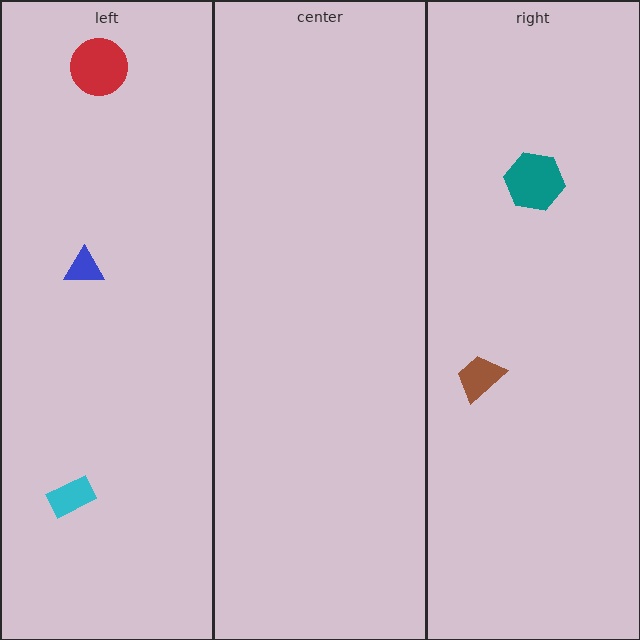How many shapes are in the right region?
2.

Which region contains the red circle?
The left region.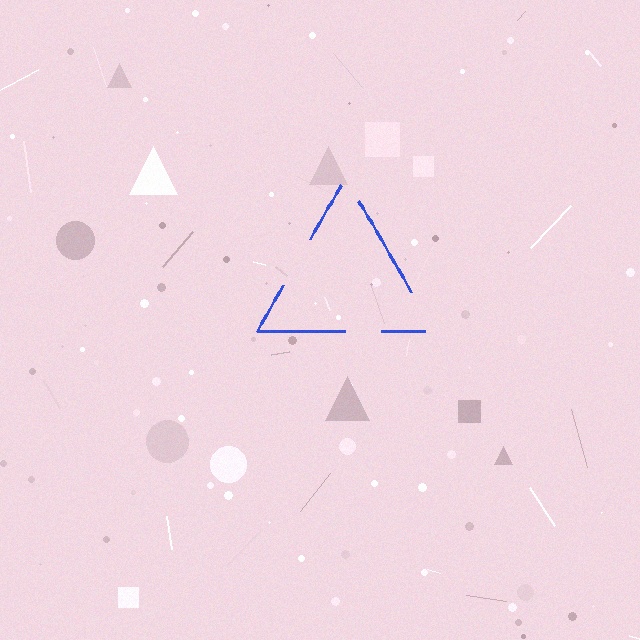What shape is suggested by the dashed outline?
The dashed outline suggests a triangle.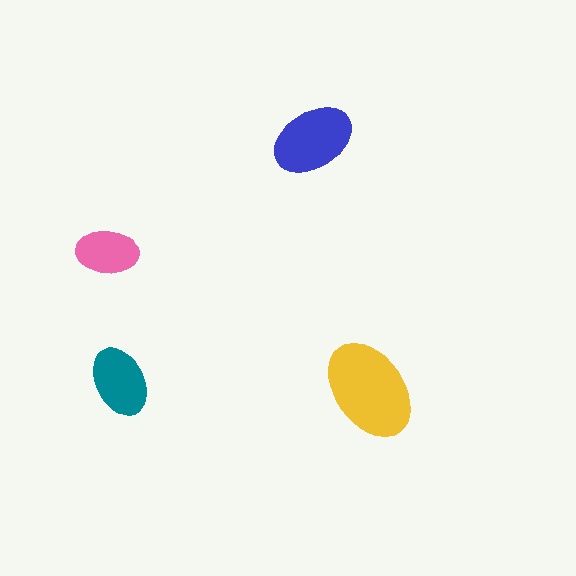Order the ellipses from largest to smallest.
the yellow one, the blue one, the teal one, the pink one.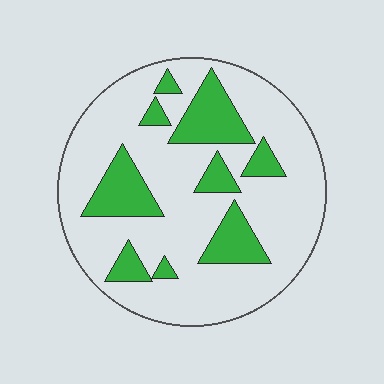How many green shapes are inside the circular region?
9.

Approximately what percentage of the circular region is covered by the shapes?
Approximately 25%.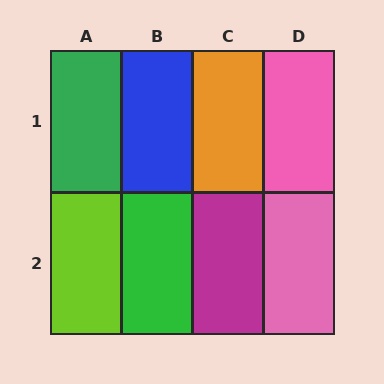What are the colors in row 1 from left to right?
Green, blue, orange, pink.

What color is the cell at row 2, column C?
Magenta.